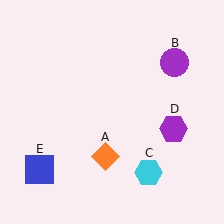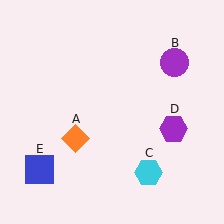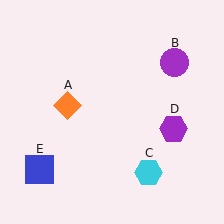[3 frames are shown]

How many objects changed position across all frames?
1 object changed position: orange diamond (object A).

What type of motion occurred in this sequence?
The orange diamond (object A) rotated clockwise around the center of the scene.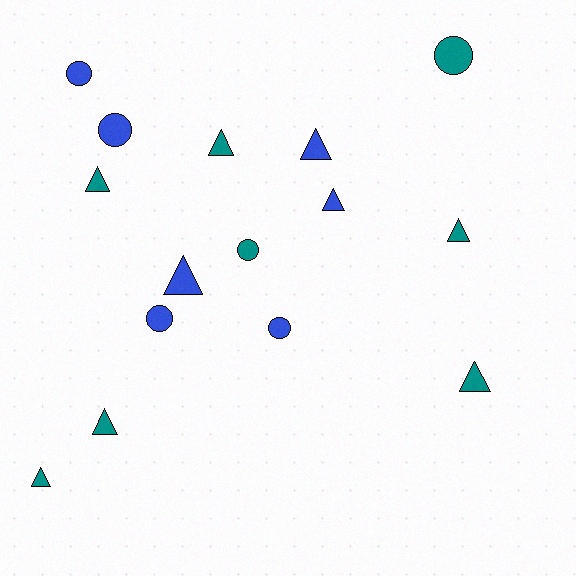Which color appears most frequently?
Teal, with 8 objects.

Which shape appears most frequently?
Triangle, with 9 objects.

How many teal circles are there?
There are 2 teal circles.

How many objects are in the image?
There are 15 objects.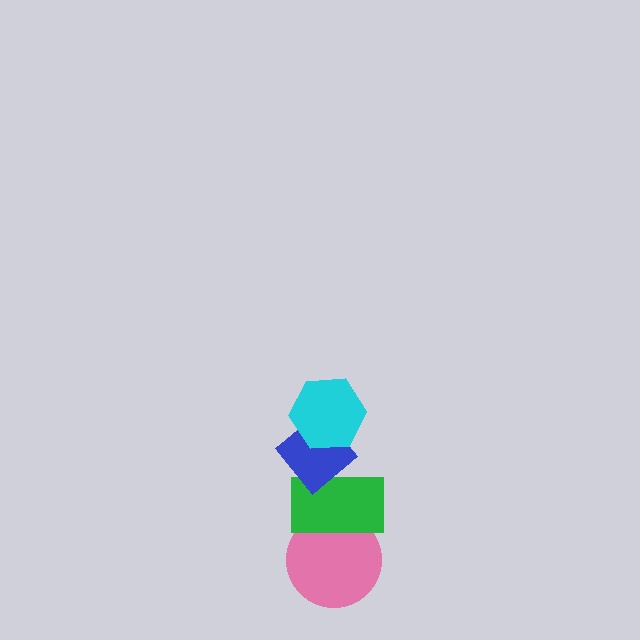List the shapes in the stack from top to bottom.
From top to bottom: the cyan hexagon, the blue diamond, the green rectangle, the pink circle.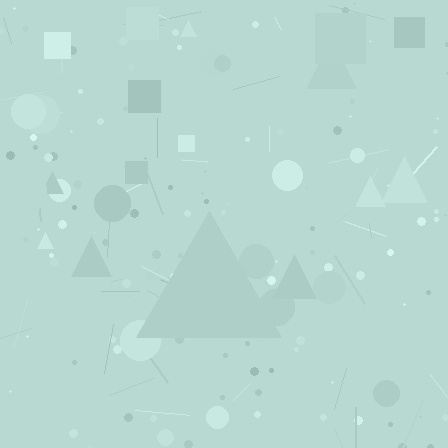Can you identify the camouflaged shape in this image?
The camouflaged shape is a triangle.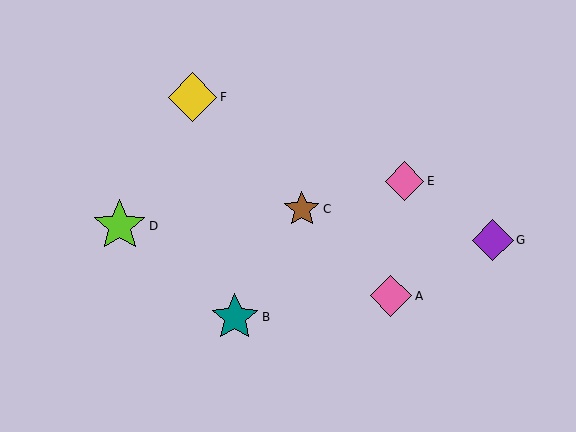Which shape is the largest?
The lime star (labeled D) is the largest.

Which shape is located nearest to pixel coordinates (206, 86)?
The yellow diamond (labeled F) at (192, 97) is nearest to that location.